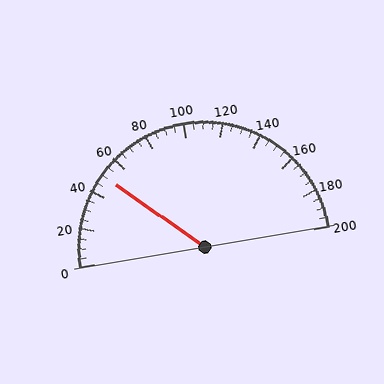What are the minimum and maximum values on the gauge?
The gauge ranges from 0 to 200.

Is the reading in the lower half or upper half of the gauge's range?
The reading is in the lower half of the range (0 to 200).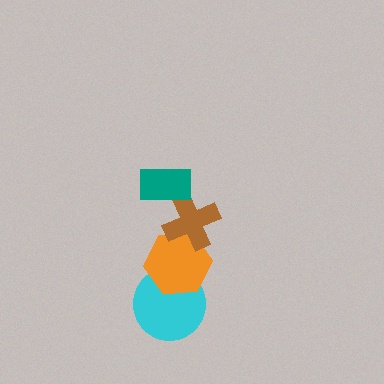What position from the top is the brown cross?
The brown cross is 2nd from the top.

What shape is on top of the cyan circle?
The orange hexagon is on top of the cyan circle.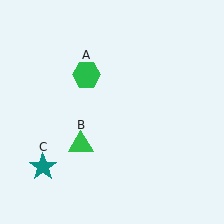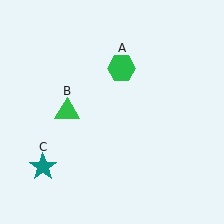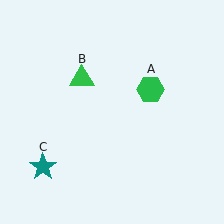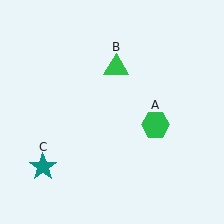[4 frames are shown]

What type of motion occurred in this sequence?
The green hexagon (object A), green triangle (object B) rotated clockwise around the center of the scene.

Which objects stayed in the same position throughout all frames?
Teal star (object C) remained stationary.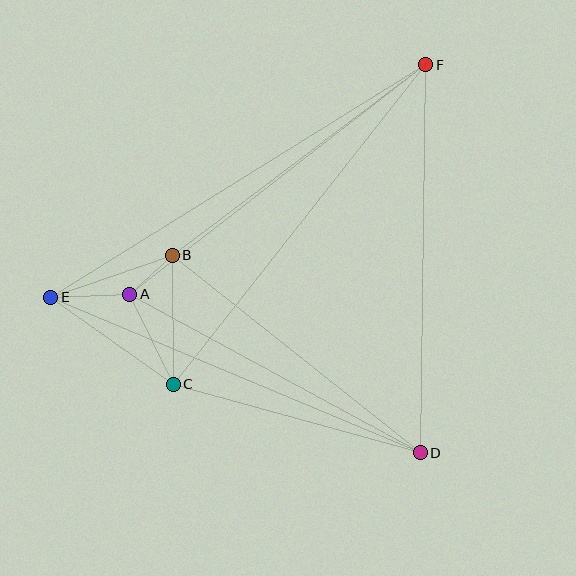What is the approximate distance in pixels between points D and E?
The distance between D and E is approximately 401 pixels.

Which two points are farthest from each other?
Points E and F are farthest from each other.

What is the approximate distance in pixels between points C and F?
The distance between C and F is approximately 407 pixels.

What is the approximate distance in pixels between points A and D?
The distance between A and D is approximately 331 pixels.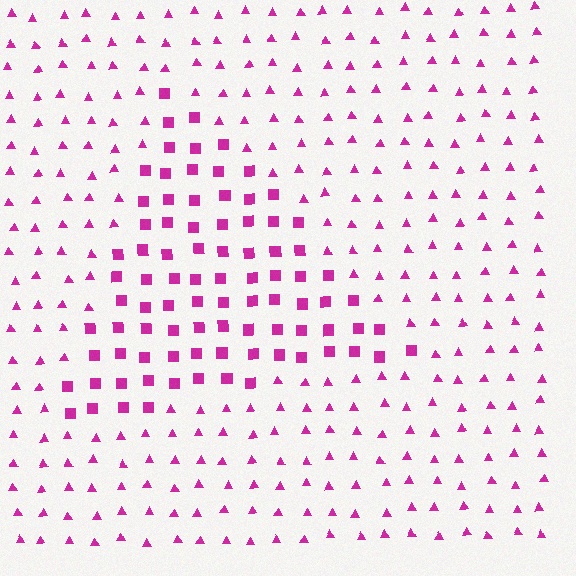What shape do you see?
I see a triangle.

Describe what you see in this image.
The image is filled with small magenta elements arranged in a uniform grid. A triangle-shaped region contains squares, while the surrounding area contains triangles. The boundary is defined purely by the change in element shape.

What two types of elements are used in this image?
The image uses squares inside the triangle region and triangles outside it.